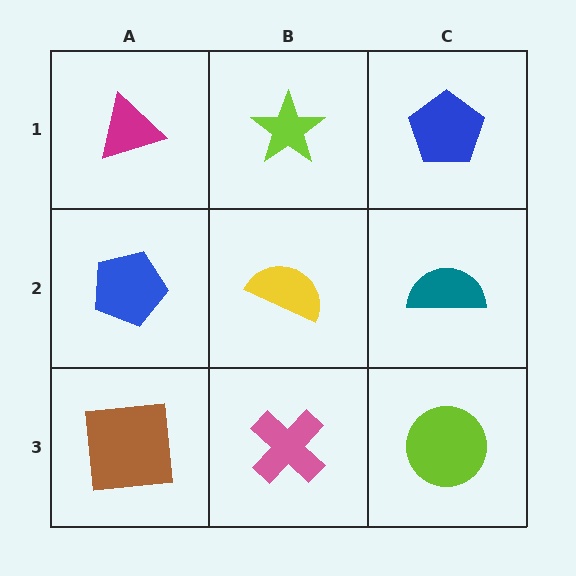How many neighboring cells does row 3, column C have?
2.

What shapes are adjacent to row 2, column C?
A blue pentagon (row 1, column C), a lime circle (row 3, column C), a yellow semicircle (row 2, column B).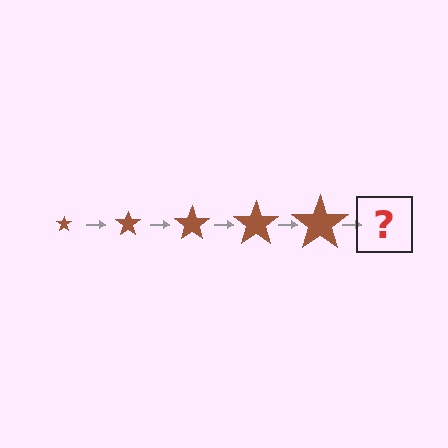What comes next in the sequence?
The next element should be a brown star, larger than the previous one.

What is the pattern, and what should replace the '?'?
The pattern is that the star gets progressively larger each step. The '?' should be a brown star, larger than the previous one.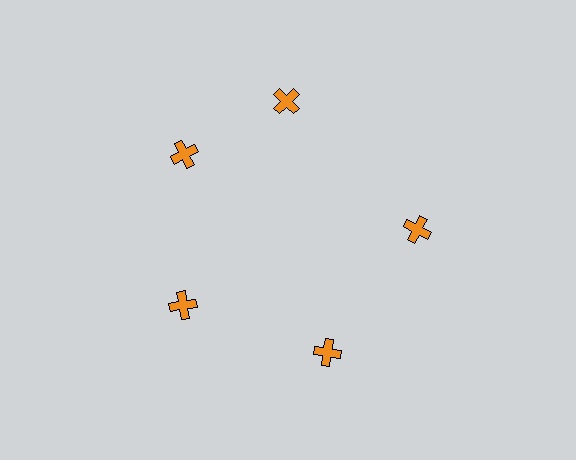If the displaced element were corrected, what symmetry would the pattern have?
It would have 5-fold rotational symmetry — the pattern would map onto itself every 72 degrees.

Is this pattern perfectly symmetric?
No. The 5 orange crosses are arranged in a ring, but one element near the 1 o'clock position is rotated out of alignment along the ring, breaking the 5-fold rotational symmetry.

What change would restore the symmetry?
The symmetry would be restored by rotating it back into even spacing with its neighbors so that all 5 crosses sit at equal angles and equal distance from the center.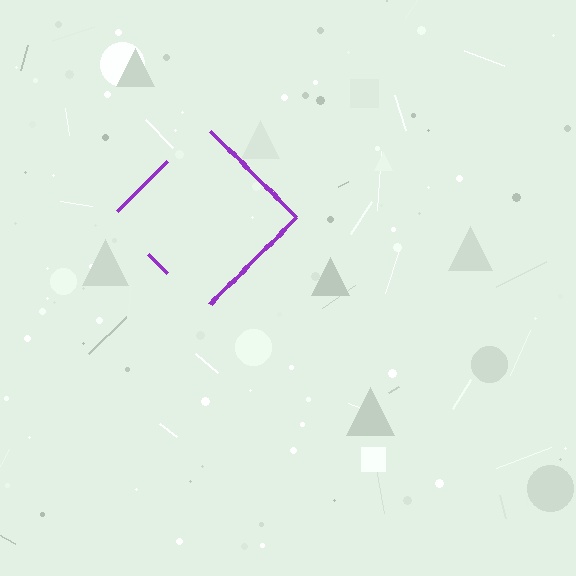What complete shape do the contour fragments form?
The contour fragments form a diamond.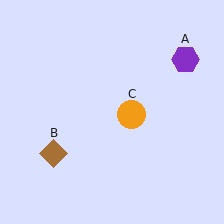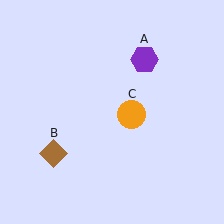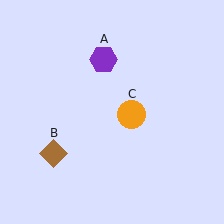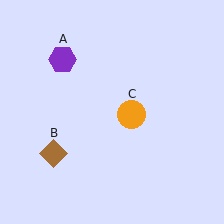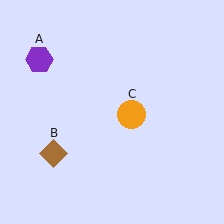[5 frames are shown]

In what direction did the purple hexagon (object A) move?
The purple hexagon (object A) moved left.